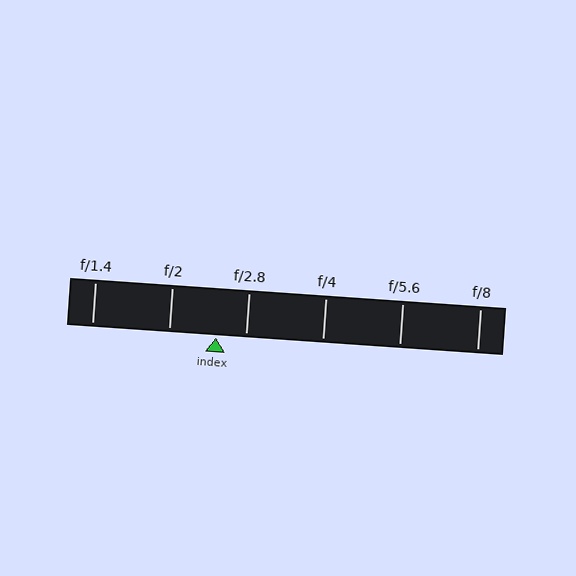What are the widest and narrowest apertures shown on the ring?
The widest aperture shown is f/1.4 and the narrowest is f/8.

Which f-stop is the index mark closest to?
The index mark is closest to f/2.8.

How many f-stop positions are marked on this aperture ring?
There are 6 f-stop positions marked.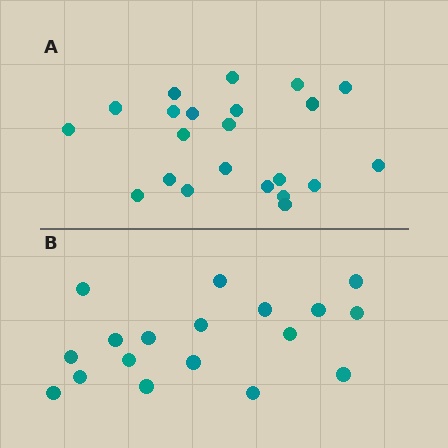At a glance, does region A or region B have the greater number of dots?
Region A (the top region) has more dots.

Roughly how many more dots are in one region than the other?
Region A has about 4 more dots than region B.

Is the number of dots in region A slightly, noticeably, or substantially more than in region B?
Region A has only slightly more — the two regions are fairly close. The ratio is roughly 1.2 to 1.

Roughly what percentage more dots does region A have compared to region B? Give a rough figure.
About 20% more.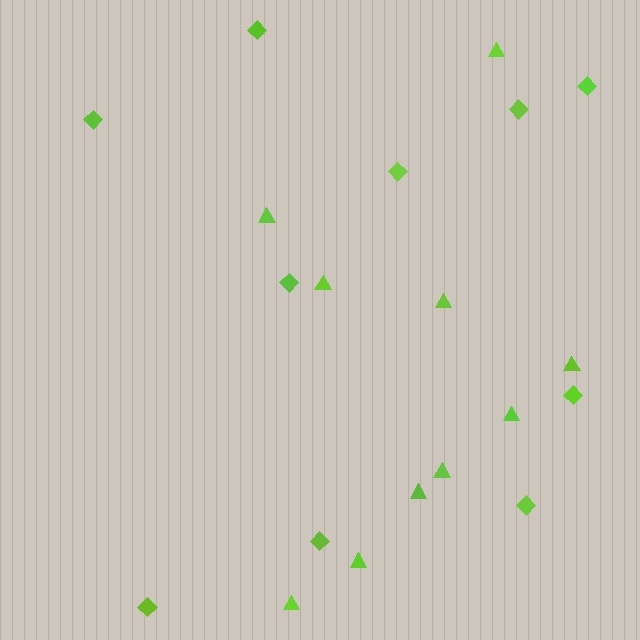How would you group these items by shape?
There are 2 groups: one group of triangles (10) and one group of diamonds (10).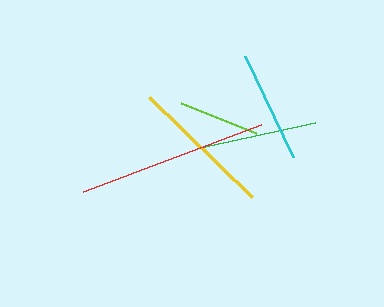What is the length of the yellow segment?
The yellow segment is approximately 144 pixels long.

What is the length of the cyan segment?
The cyan segment is approximately 113 pixels long.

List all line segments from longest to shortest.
From longest to shortest: red, yellow, green, cyan, lime.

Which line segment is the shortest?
The lime line is the shortest at approximately 81 pixels.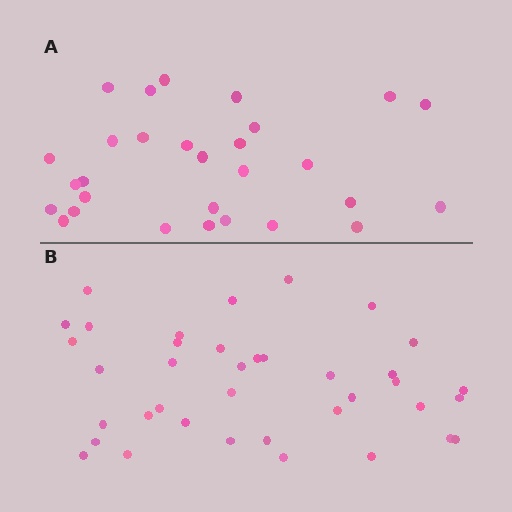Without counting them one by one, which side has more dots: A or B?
Region B (the bottom region) has more dots.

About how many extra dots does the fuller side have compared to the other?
Region B has roughly 8 or so more dots than region A.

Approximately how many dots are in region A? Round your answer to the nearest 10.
About 30 dots. (The exact count is 29, which rounds to 30.)